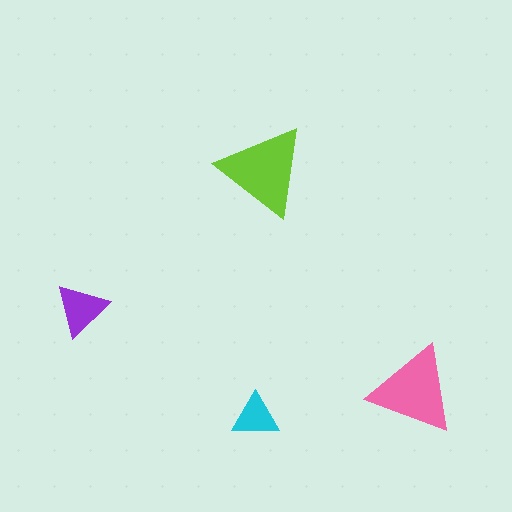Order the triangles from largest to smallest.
the lime one, the pink one, the purple one, the cyan one.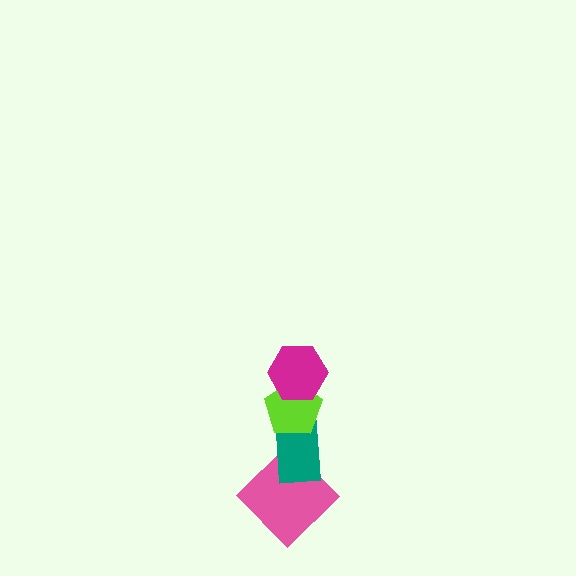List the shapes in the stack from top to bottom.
From top to bottom: the magenta hexagon, the lime pentagon, the teal rectangle, the pink diamond.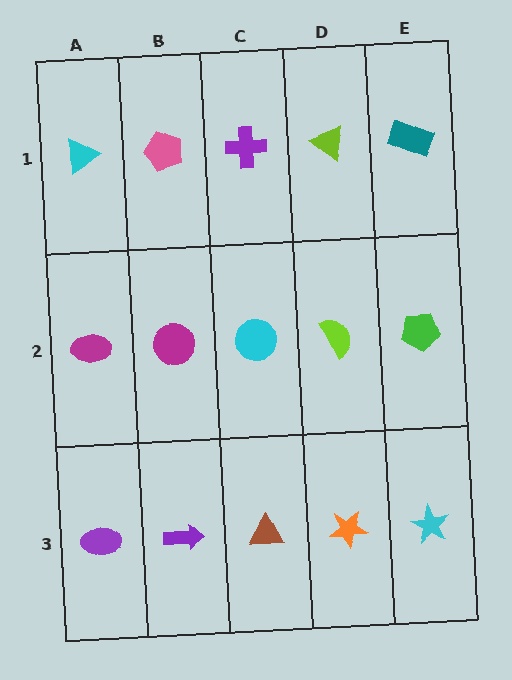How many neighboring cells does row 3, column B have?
3.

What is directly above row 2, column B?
A pink pentagon.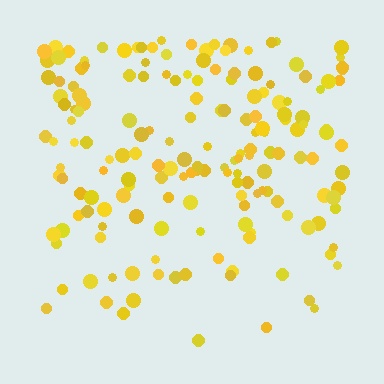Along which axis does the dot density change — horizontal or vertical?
Vertical.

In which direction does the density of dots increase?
From bottom to top, with the top side densest.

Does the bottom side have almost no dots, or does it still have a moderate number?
Still a moderate number, just noticeably fewer than the top.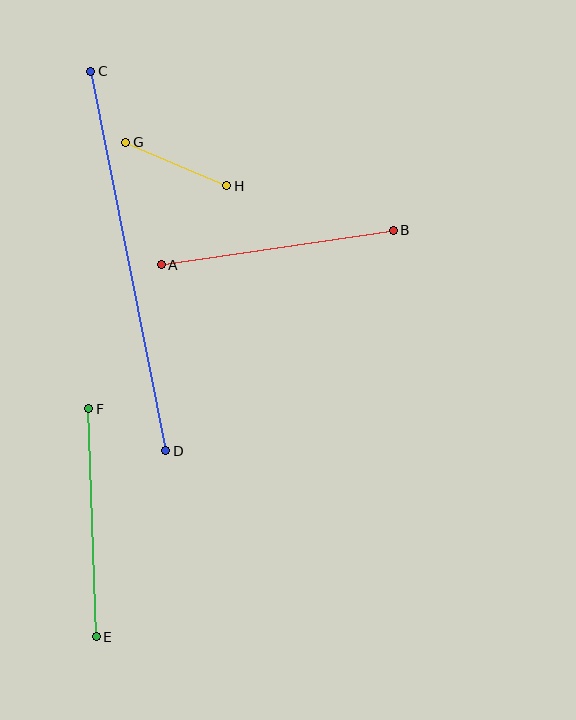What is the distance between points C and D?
The distance is approximately 387 pixels.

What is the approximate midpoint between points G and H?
The midpoint is at approximately (176, 164) pixels.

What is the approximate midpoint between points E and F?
The midpoint is at approximately (93, 523) pixels.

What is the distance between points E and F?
The distance is approximately 228 pixels.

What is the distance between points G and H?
The distance is approximately 110 pixels.